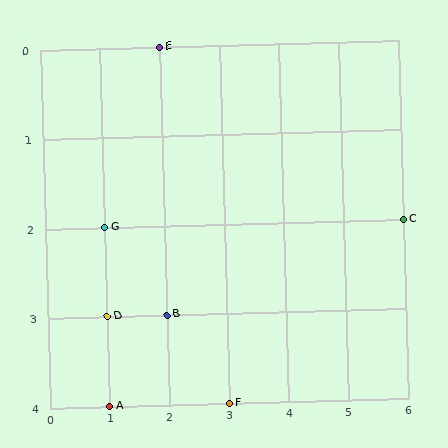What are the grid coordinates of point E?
Point E is at grid coordinates (2, 0).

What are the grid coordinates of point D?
Point D is at grid coordinates (1, 3).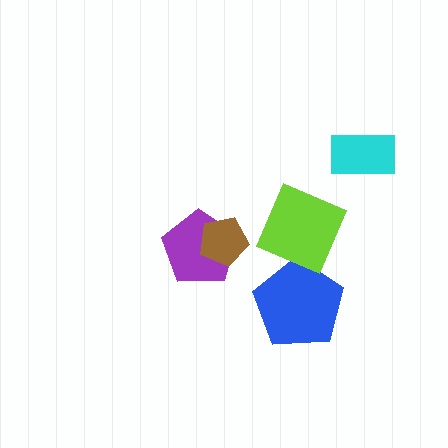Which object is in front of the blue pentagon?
The lime diamond is in front of the blue pentagon.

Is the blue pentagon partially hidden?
Yes, it is partially covered by another shape.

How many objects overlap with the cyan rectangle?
0 objects overlap with the cyan rectangle.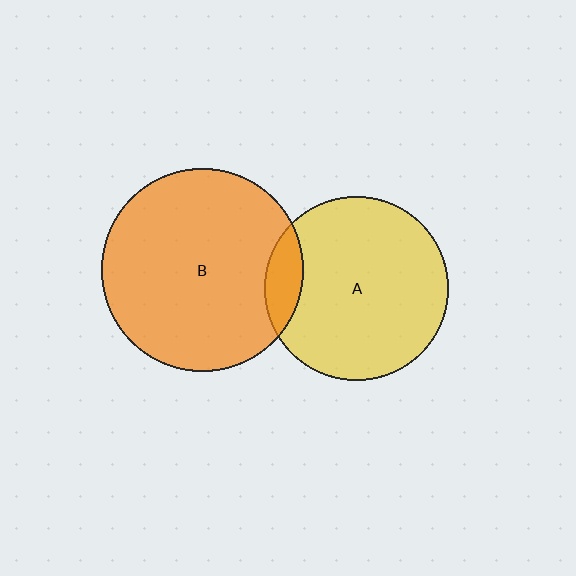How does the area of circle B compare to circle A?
Approximately 1.2 times.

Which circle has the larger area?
Circle B (orange).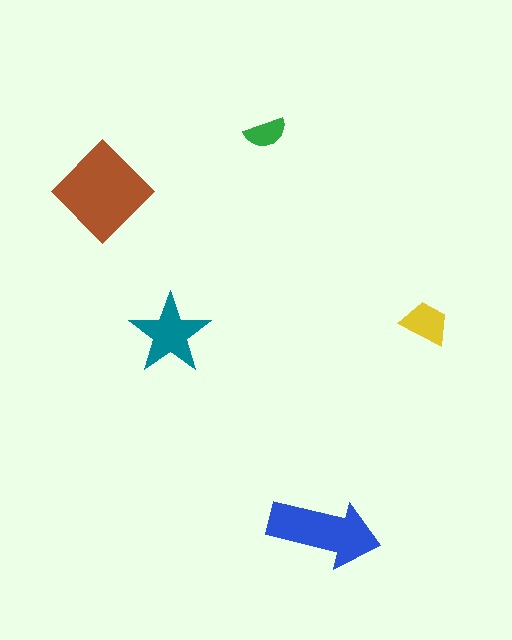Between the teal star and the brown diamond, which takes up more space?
The brown diamond.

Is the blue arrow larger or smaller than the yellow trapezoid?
Larger.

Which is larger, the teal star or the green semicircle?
The teal star.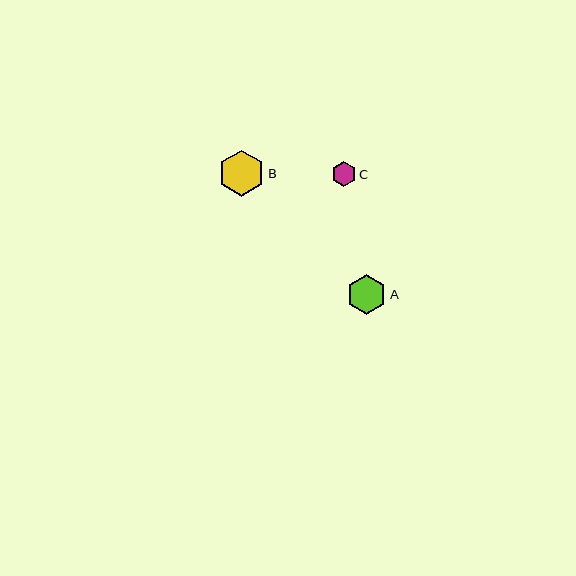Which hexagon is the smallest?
Hexagon C is the smallest with a size of approximately 24 pixels.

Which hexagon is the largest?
Hexagon B is the largest with a size of approximately 46 pixels.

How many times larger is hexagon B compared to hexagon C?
Hexagon B is approximately 1.9 times the size of hexagon C.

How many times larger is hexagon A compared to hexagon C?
Hexagon A is approximately 1.6 times the size of hexagon C.